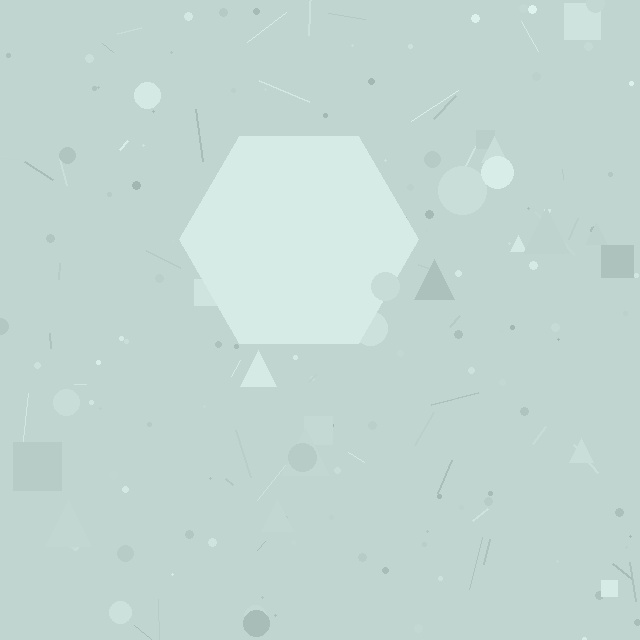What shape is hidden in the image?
A hexagon is hidden in the image.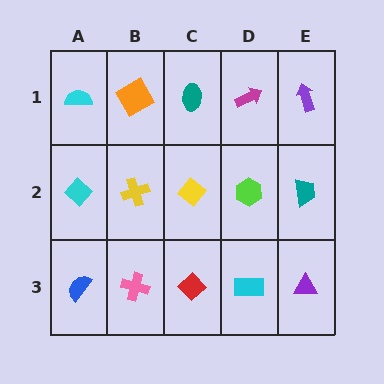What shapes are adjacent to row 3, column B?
A yellow cross (row 2, column B), a blue semicircle (row 3, column A), a red diamond (row 3, column C).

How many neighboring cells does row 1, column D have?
3.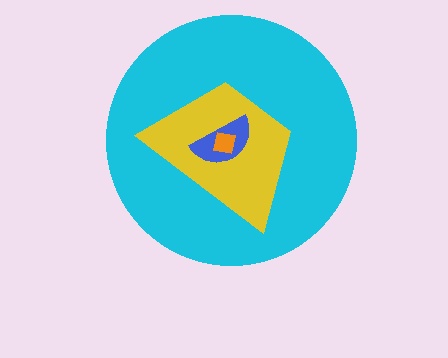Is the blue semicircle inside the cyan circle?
Yes.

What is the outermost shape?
The cyan circle.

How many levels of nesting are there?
4.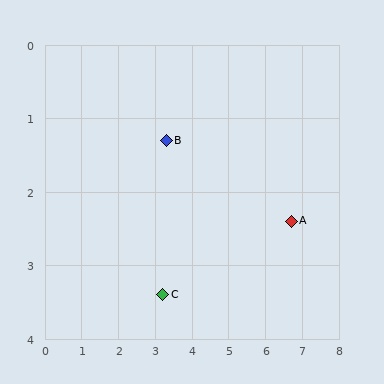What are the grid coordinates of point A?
Point A is at approximately (6.7, 2.4).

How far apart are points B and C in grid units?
Points B and C are about 2.1 grid units apart.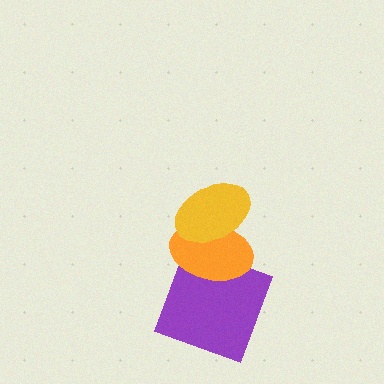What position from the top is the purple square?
The purple square is 3rd from the top.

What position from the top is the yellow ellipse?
The yellow ellipse is 1st from the top.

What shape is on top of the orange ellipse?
The yellow ellipse is on top of the orange ellipse.